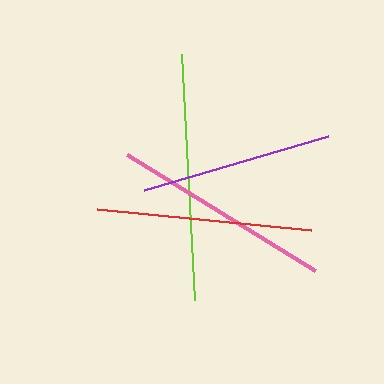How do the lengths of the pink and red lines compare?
The pink and red lines are approximately the same length.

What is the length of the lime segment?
The lime segment is approximately 247 pixels long.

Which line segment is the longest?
The lime line is the longest at approximately 247 pixels.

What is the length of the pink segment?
The pink segment is approximately 221 pixels long.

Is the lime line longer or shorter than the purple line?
The lime line is longer than the purple line.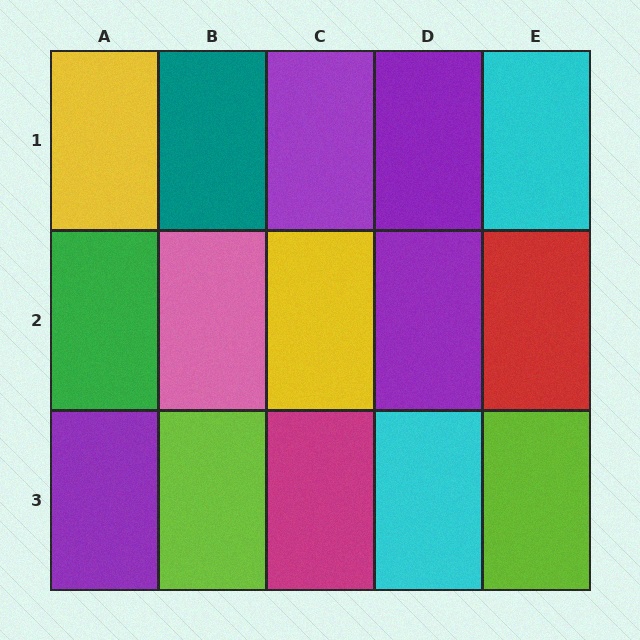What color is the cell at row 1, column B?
Teal.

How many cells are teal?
1 cell is teal.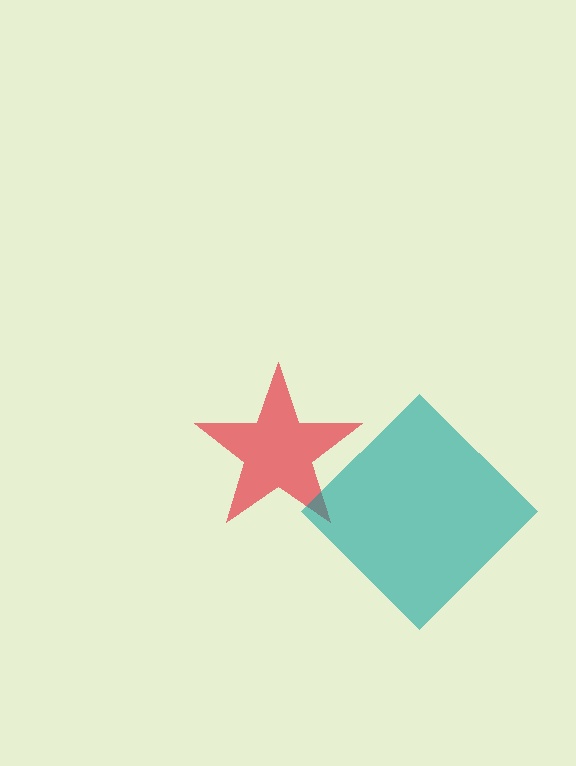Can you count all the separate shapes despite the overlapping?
Yes, there are 2 separate shapes.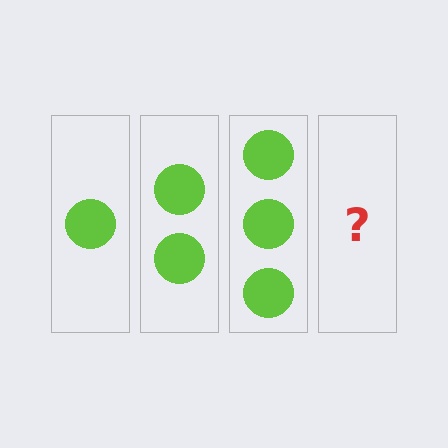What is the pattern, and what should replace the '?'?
The pattern is that each step adds one more circle. The '?' should be 4 circles.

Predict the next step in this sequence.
The next step is 4 circles.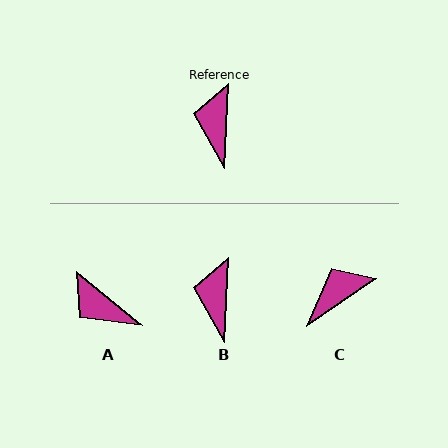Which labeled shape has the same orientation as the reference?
B.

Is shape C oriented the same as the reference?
No, it is off by about 53 degrees.